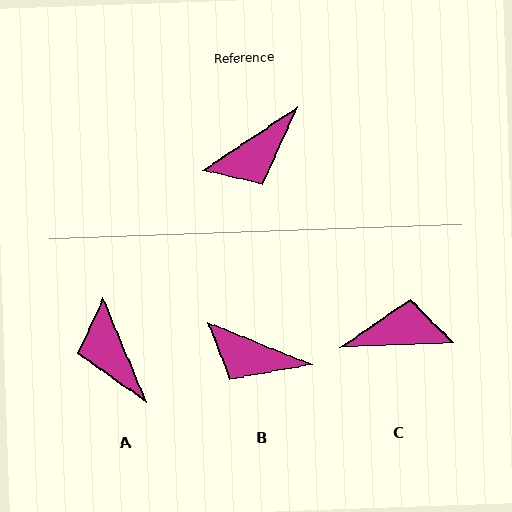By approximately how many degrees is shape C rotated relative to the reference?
Approximately 149 degrees counter-clockwise.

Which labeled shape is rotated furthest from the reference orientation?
C, about 149 degrees away.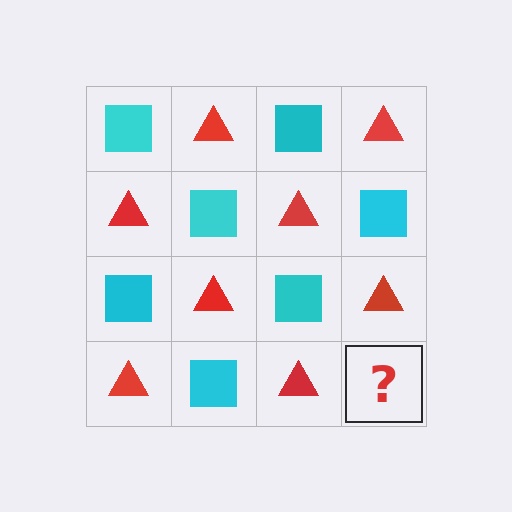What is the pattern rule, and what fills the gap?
The rule is that it alternates cyan square and red triangle in a checkerboard pattern. The gap should be filled with a cyan square.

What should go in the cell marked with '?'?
The missing cell should contain a cyan square.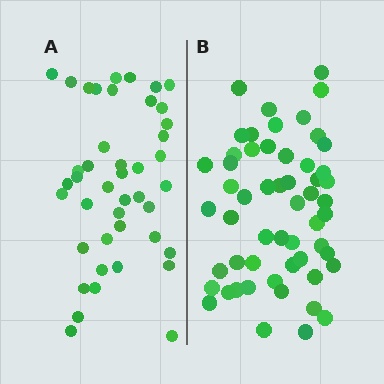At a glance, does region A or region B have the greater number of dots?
Region B (the right region) has more dots.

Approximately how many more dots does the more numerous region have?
Region B has roughly 12 or so more dots than region A.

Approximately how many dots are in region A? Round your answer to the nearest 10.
About 40 dots. (The exact count is 43, which rounds to 40.)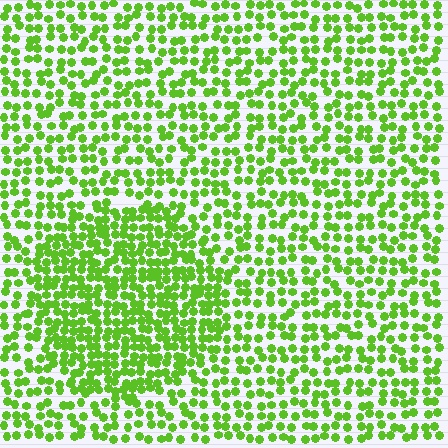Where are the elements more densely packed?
The elements are more densely packed inside the circle boundary.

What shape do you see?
I see a circle.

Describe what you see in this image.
The image contains small lime elements arranged at two different densities. A circle-shaped region is visible where the elements are more densely packed than the surrounding area.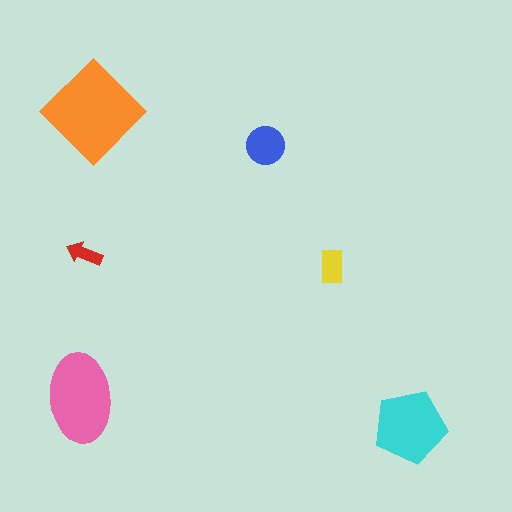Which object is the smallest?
The red arrow.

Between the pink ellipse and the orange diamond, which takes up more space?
The orange diamond.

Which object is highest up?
The orange diamond is topmost.